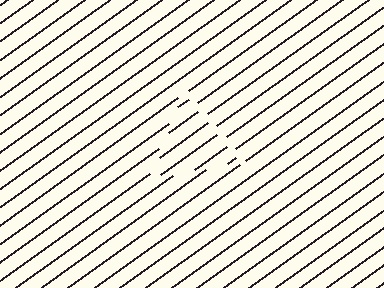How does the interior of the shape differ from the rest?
The interior of the shape contains the same grating, shifted by half a period — the contour is defined by the phase discontinuity where line-ends from the inner and outer gratings abut.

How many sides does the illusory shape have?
3 sides — the line-ends trace a triangle.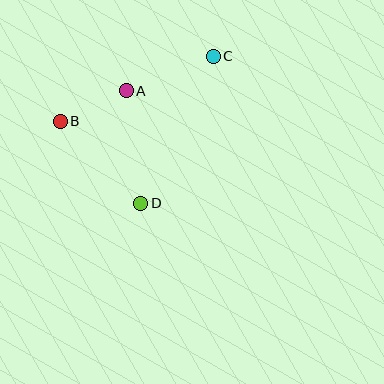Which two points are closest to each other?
Points A and B are closest to each other.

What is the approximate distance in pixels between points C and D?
The distance between C and D is approximately 164 pixels.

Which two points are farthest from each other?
Points B and C are farthest from each other.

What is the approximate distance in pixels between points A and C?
The distance between A and C is approximately 94 pixels.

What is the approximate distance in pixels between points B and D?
The distance between B and D is approximately 115 pixels.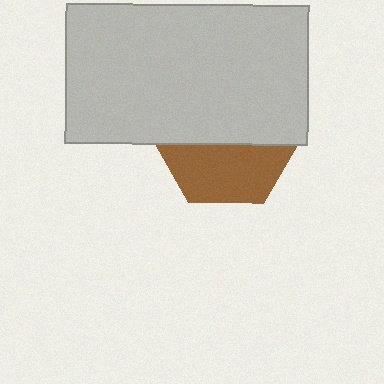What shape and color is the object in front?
The object in front is a light gray rectangle.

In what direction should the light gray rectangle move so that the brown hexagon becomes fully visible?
The light gray rectangle should move up. That is the shortest direction to clear the overlap and leave the brown hexagon fully visible.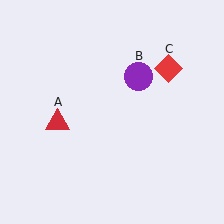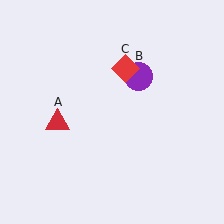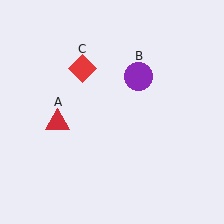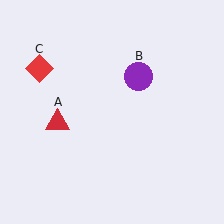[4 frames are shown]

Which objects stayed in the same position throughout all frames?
Red triangle (object A) and purple circle (object B) remained stationary.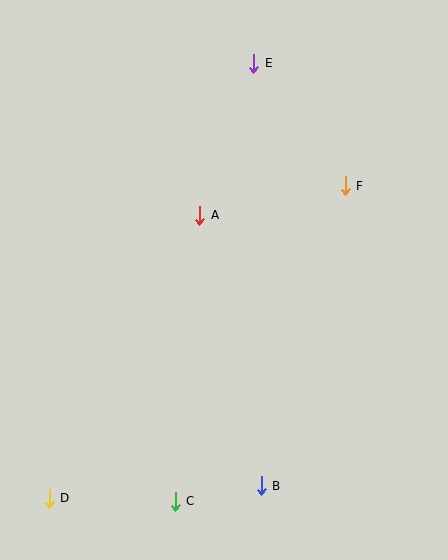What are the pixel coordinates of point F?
Point F is at (345, 186).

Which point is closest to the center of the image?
Point A at (200, 215) is closest to the center.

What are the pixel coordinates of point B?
Point B is at (261, 486).